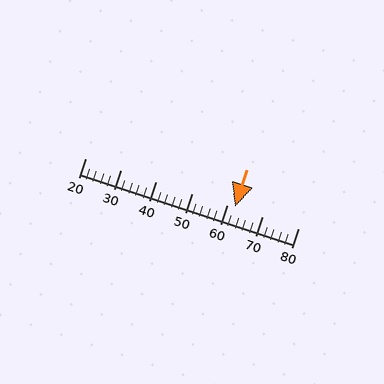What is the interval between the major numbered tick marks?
The major tick marks are spaced 10 units apart.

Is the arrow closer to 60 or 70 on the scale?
The arrow is closer to 60.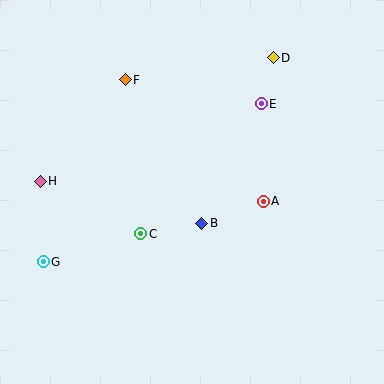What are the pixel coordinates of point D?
Point D is at (273, 58).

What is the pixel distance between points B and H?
The distance between B and H is 167 pixels.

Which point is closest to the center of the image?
Point B at (202, 223) is closest to the center.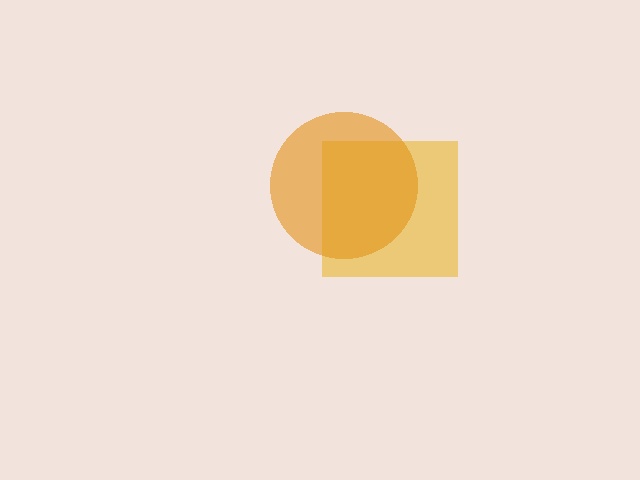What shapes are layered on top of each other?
The layered shapes are: a yellow square, an orange circle.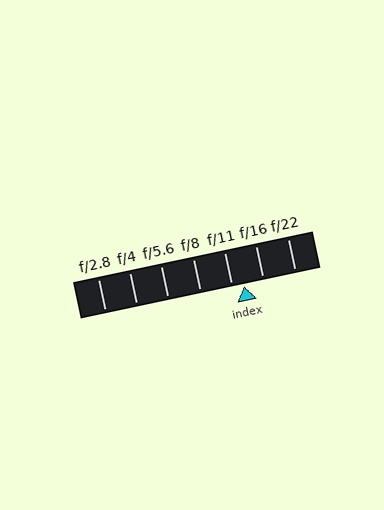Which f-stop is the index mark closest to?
The index mark is closest to f/11.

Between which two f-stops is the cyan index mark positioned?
The index mark is between f/11 and f/16.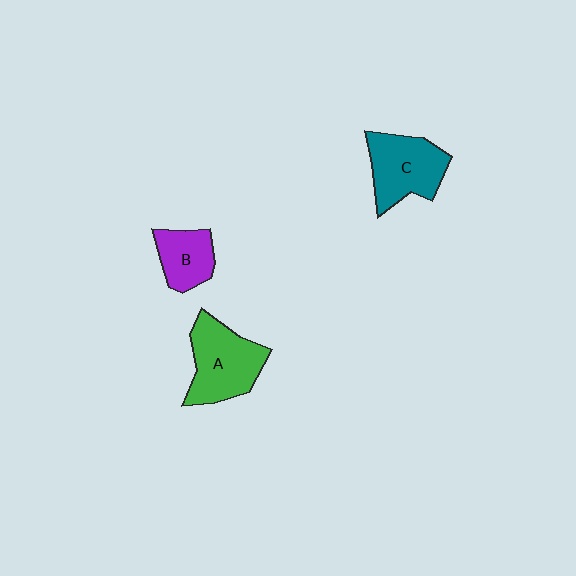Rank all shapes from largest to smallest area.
From largest to smallest: A (green), C (teal), B (purple).